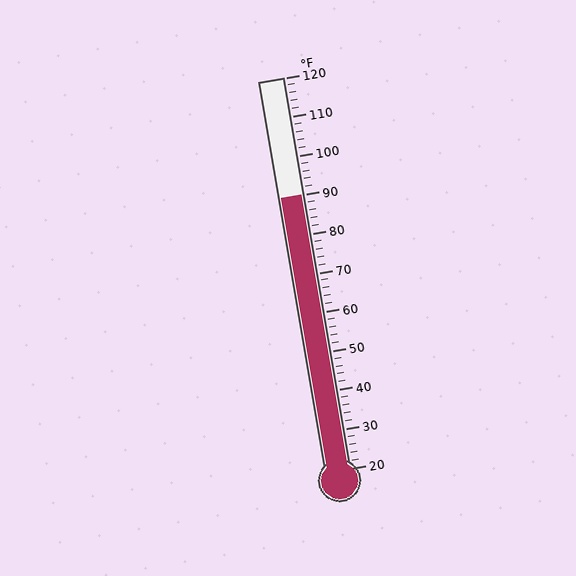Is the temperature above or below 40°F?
The temperature is above 40°F.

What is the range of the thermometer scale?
The thermometer scale ranges from 20°F to 120°F.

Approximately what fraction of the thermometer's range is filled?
The thermometer is filled to approximately 70% of its range.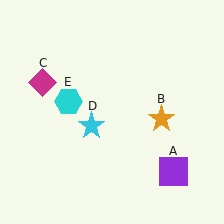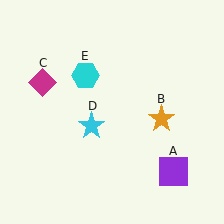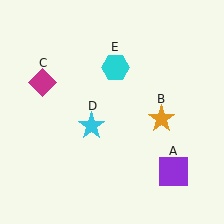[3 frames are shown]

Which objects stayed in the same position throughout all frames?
Purple square (object A) and orange star (object B) and magenta diamond (object C) and cyan star (object D) remained stationary.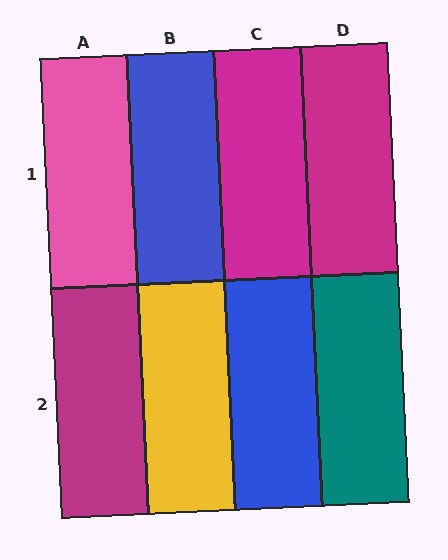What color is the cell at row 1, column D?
Magenta.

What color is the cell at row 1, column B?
Blue.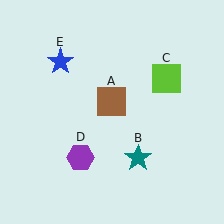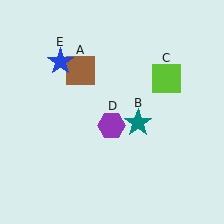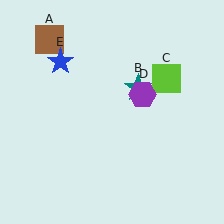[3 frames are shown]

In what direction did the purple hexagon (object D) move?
The purple hexagon (object D) moved up and to the right.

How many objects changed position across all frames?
3 objects changed position: brown square (object A), teal star (object B), purple hexagon (object D).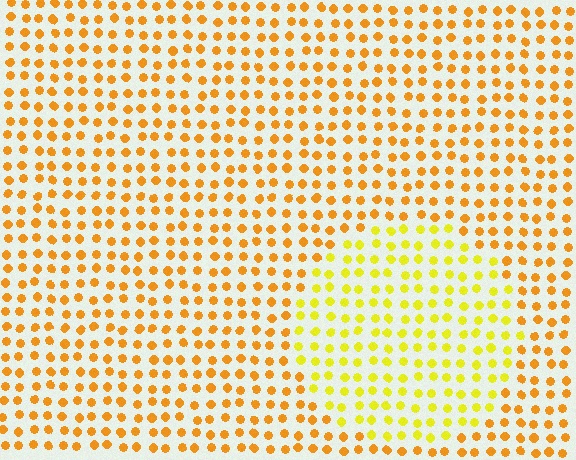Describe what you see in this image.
The image is filled with small orange elements in a uniform arrangement. A circle-shaped region is visible where the elements are tinted to a slightly different hue, forming a subtle color boundary.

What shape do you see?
I see a circle.